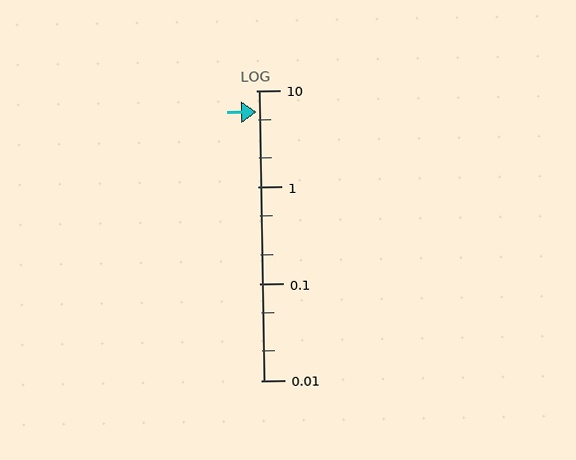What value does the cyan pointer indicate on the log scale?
The pointer indicates approximately 6.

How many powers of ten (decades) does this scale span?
The scale spans 3 decades, from 0.01 to 10.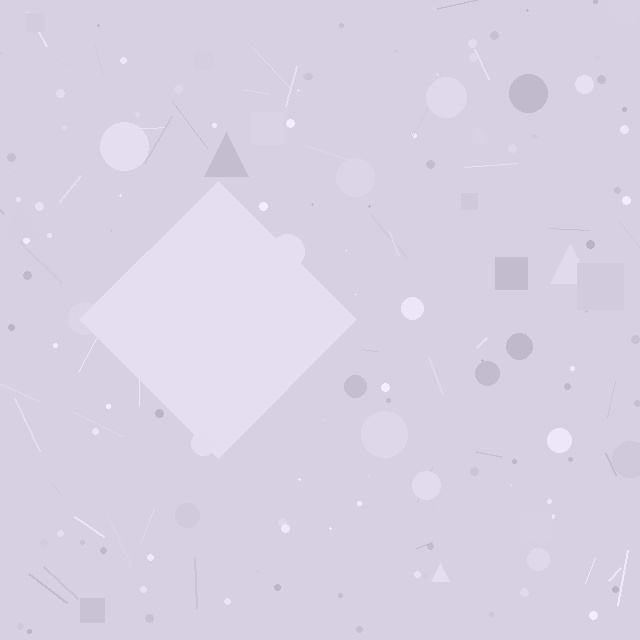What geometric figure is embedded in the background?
A diamond is embedded in the background.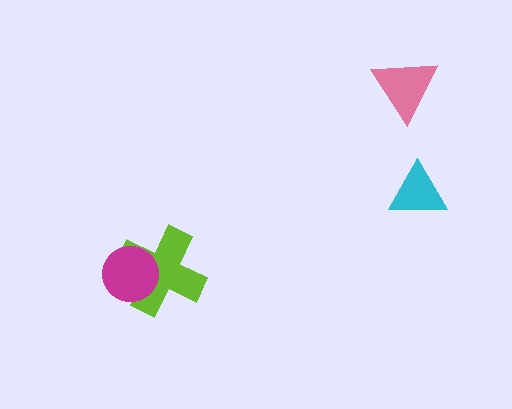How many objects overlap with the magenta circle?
1 object overlaps with the magenta circle.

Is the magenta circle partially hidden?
No, no other shape covers it.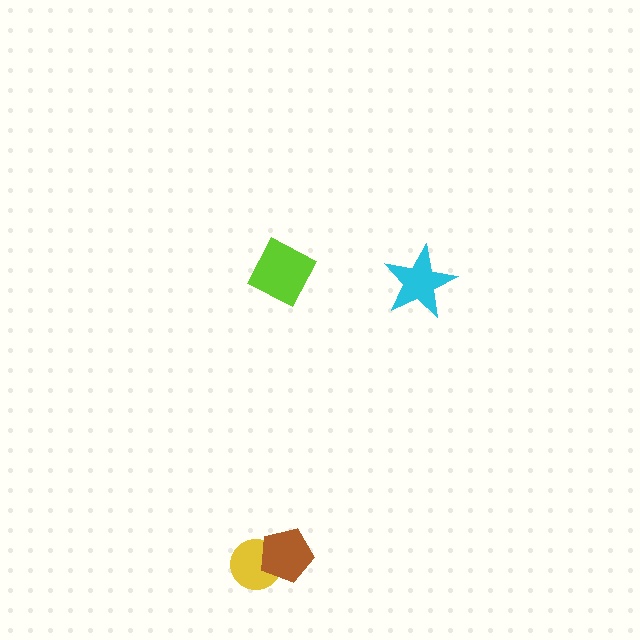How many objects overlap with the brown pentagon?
1 object overlaps with the brown pentagon.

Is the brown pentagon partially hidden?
No, no other shape covers it.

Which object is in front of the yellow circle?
The brown pentagon is in front of the yellow circle.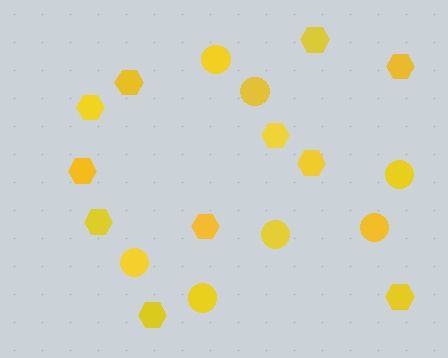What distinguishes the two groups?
There are 2 groups: one group of hexagons (11) and one group of circles (7).